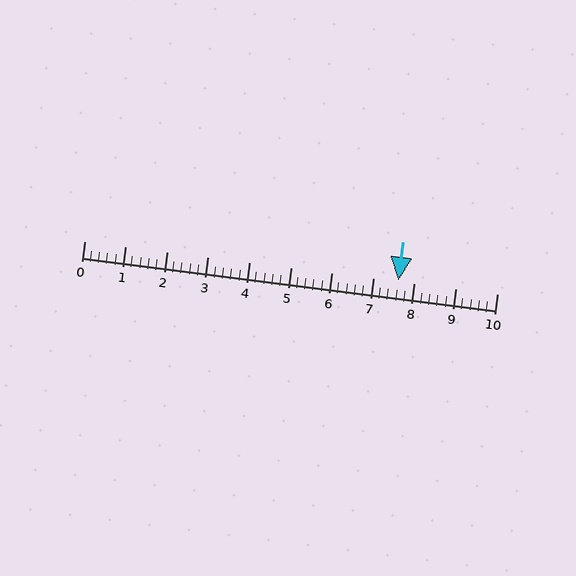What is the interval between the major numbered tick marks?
The major tick marks are spaced 1 units apart.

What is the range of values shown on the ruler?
The ruler shows values from 0 to 10.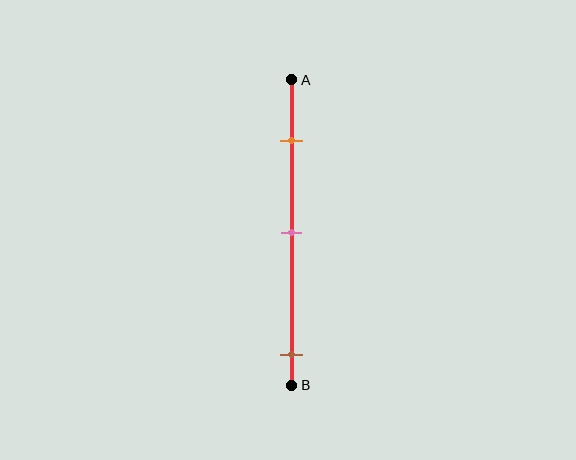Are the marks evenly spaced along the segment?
No, the marks are not evenly spaced.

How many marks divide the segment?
There are 3 marks dividing the segment.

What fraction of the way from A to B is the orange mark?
The orange mark is approximately 20% (0.2) of the way from A to B.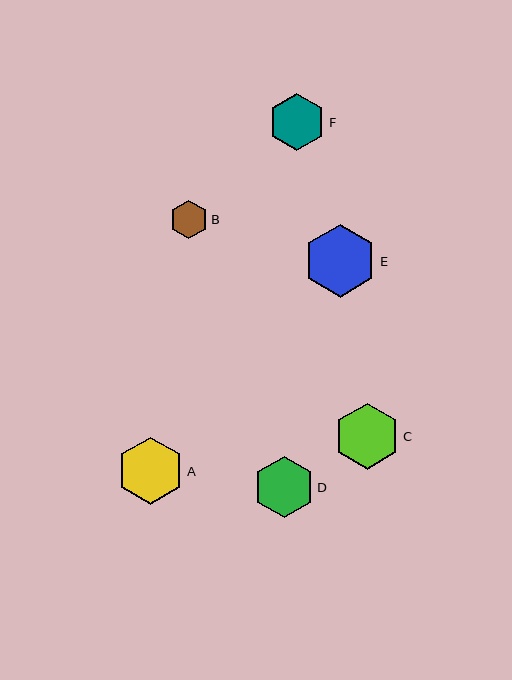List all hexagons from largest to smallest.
From largest to smallest: E, A, C, D, F, B.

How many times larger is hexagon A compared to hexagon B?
Hexagon A is approximately 1.7 times the size of hexagon B.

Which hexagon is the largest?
Hexagon E is the largest with a size of approximately 73 pixels.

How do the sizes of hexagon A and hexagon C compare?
Hexagon A and hexagon C are approximately the same size.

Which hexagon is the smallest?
Hexagon B is the smallest with a size of approximately 38 pixels.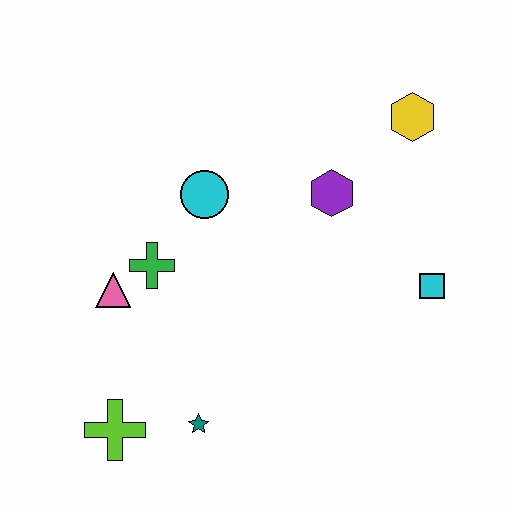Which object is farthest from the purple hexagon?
The lime cross is farthest from the purple hexagon.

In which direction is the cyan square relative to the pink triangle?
The cyan square is to the right of the pink triangle.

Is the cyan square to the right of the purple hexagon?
Yes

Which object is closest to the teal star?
The lime cross is closest to the teal star.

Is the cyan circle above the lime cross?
Yes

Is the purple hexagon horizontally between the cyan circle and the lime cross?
No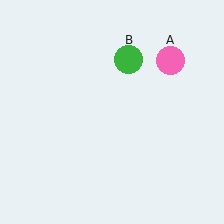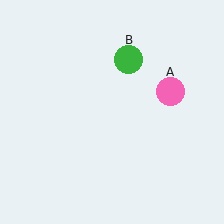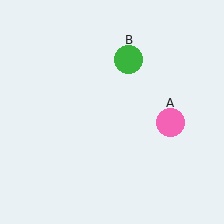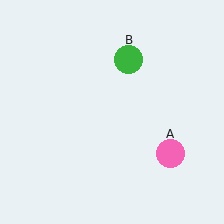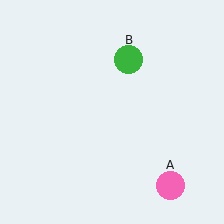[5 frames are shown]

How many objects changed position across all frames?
1 object changed position: pink circle (object A).